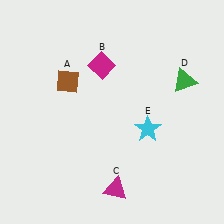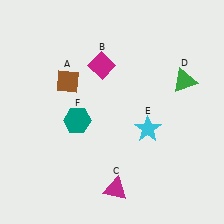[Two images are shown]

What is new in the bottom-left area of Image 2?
A teal hexagon (F) was added in the bottom-left area of Image 2.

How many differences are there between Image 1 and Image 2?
There is 1 difference between the two images.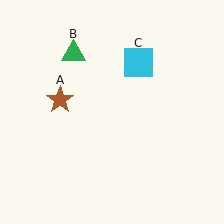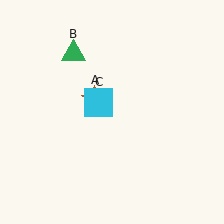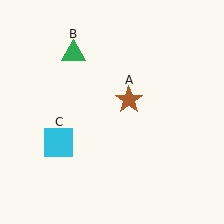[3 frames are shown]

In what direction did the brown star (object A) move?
The brown star (object A) moved right.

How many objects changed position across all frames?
2 objects changed position: brown star (object A), cyan square (object C).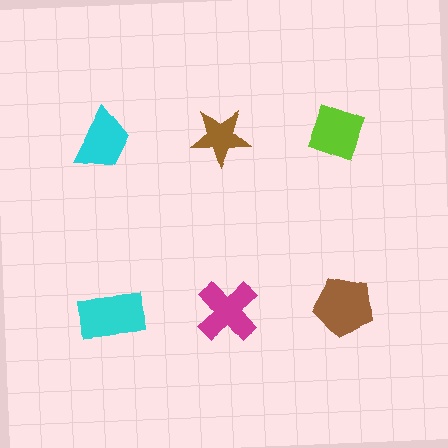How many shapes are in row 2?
3 shapes.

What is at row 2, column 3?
A brown pentagon.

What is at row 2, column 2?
A magenta cross.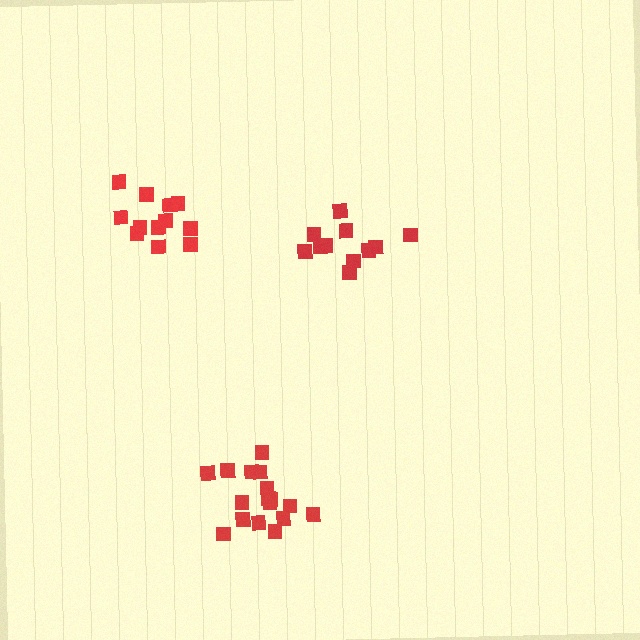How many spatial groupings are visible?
There are 3 spatial groupings.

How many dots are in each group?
Group 1: 11 dots, Group 2: 12 dots, Group 3: 17 dots (40 total).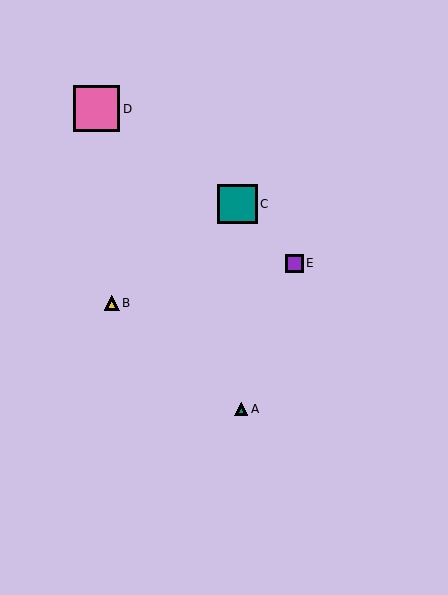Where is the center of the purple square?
The center of the purple square is at (294, 263).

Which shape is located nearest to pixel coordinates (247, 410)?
The teal triangle (labeled A) at (241, 409) is nearest to that location.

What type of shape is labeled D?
Shape D is a pink square.